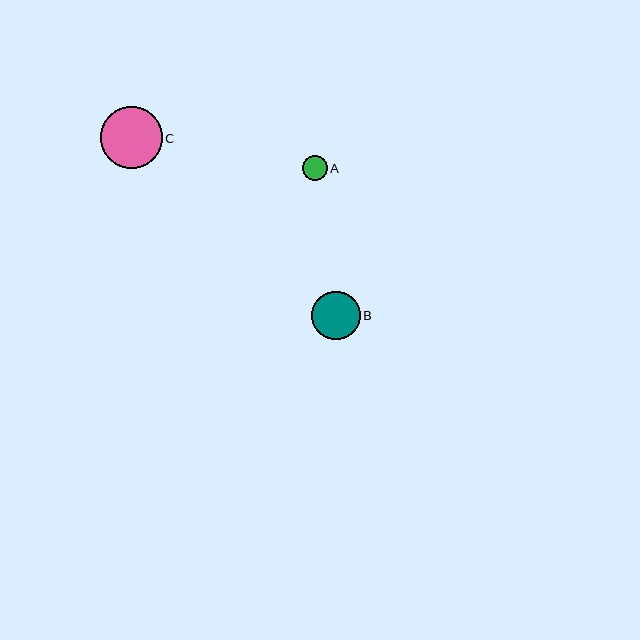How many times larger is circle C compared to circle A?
Circle C is approximately 2.4 times the size of circle A.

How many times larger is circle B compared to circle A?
Circle B is approximately 1.9 times the size of circle A.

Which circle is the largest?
Circle C is the largest with a size of approximately 61 pixels.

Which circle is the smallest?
Circle A is the smallest with a size of approximately 25 pixels.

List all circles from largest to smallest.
From largest to smallest: C, B, A.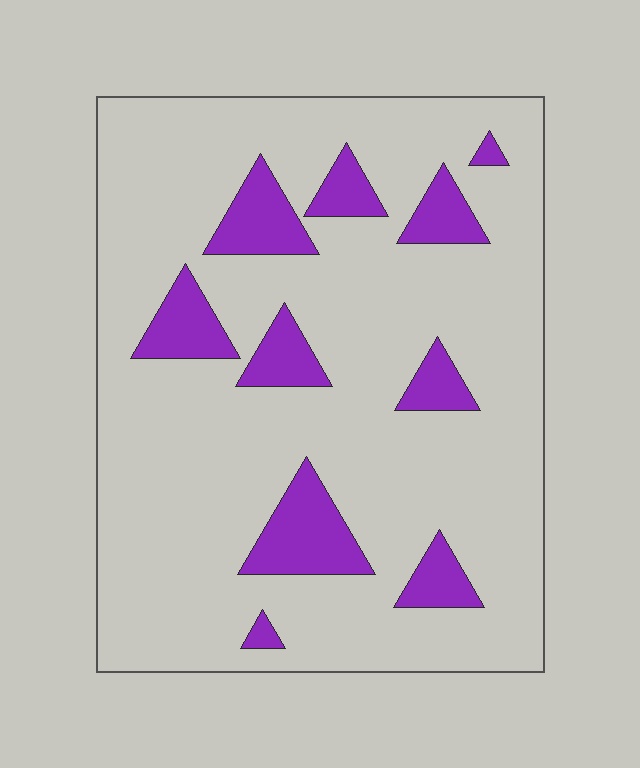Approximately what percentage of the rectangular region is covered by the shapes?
Approximately 15%.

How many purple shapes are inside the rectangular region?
10.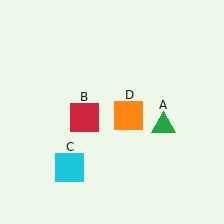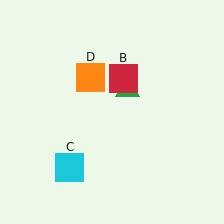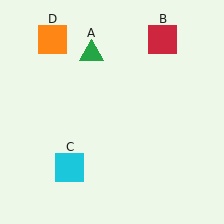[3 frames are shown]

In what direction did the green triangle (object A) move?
The green triangle (object A) moved up and to the left.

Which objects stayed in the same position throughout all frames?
Cyan square (object C) remained stationary.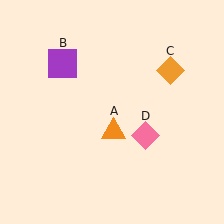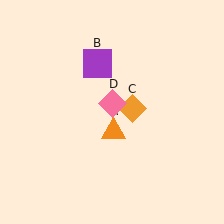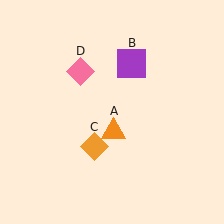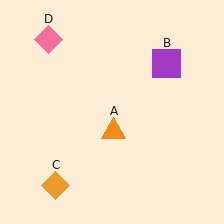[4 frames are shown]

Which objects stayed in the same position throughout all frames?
Orange triangle (object A) remained stationary.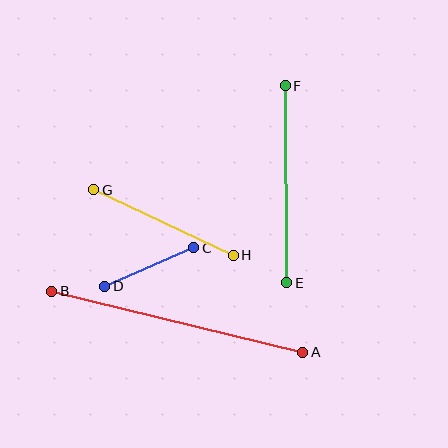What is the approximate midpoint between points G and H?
The midpoint is at approximately (163, 223) pixels.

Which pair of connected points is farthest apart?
Points A and B are farthest apart.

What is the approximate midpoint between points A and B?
The midpoint is at approximately (177, 322) pixels.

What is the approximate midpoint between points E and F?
The midpoint is at approximately (286, 184) pixels.